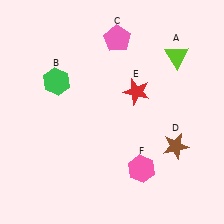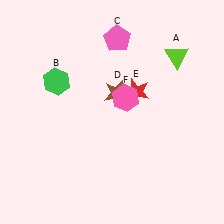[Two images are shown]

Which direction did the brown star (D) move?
The brown star (D) moved left.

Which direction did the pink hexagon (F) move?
The pink hexagon (F) moved up.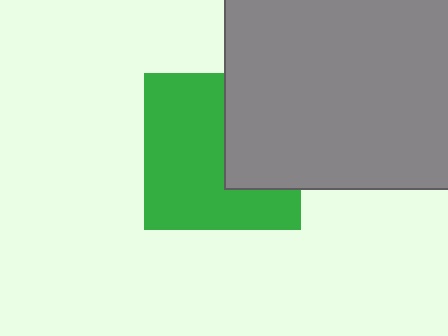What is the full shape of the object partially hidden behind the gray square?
The partially hidden object is a green square.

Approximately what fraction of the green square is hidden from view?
Roughly 37% of the green square is hidden behind the gray square.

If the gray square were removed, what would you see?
You would see the complete green square.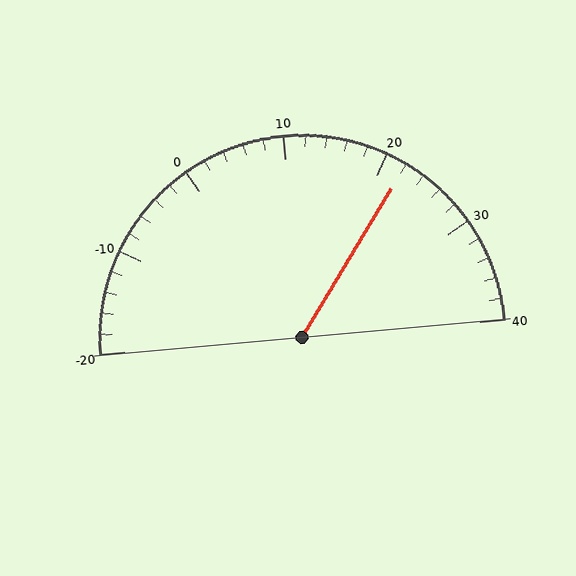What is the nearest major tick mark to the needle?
The nearest major tick mark is 20.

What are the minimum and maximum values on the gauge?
The gauge ranges from -20 to 40.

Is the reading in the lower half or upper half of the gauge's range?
The reading is in the upper half of the range (-20 to 40).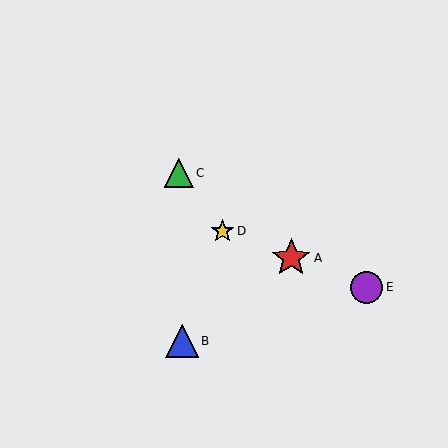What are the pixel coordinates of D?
Object D is at (223, 231).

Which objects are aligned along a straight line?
Objects A, D, E are aligned along a straight line.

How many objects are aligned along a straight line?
3 objects (A, D, E) are aligned along a straight line.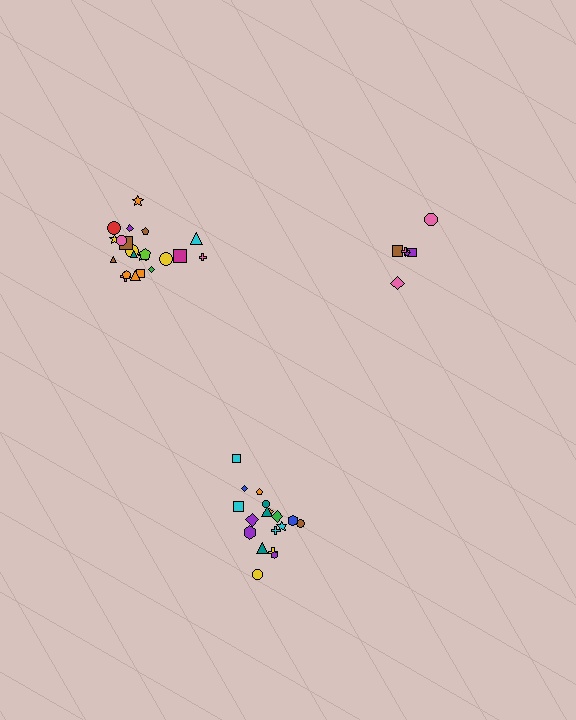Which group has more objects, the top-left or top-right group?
The top-left group.